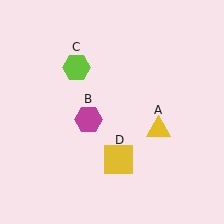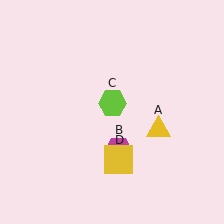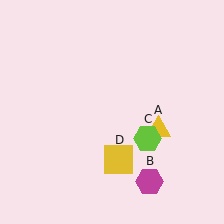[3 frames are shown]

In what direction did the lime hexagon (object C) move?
The lime hexagon (object C) moved down and to the right.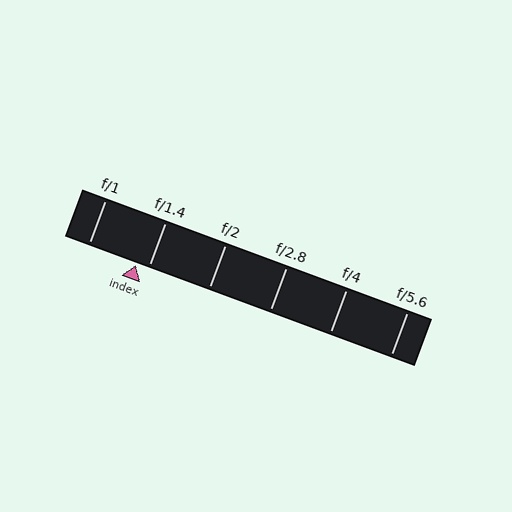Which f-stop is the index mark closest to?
The index mark is closest to f/1.4.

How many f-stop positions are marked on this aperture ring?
There are 6 f-stop positions marked.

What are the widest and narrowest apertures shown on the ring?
The widest aperture shown is f/1 and the narrowest is f/5.6.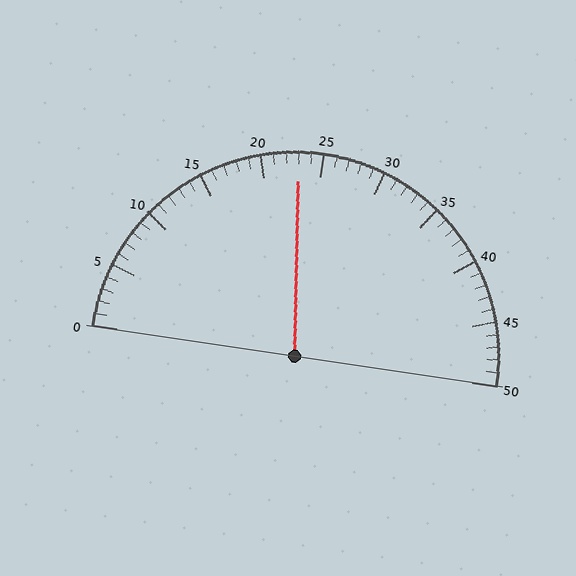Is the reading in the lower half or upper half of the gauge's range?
The reading is in the lower half of the range (0 to 50).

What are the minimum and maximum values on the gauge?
The gauge ranges from 0 to 50.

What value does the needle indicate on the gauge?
The needle indicates approximately 23.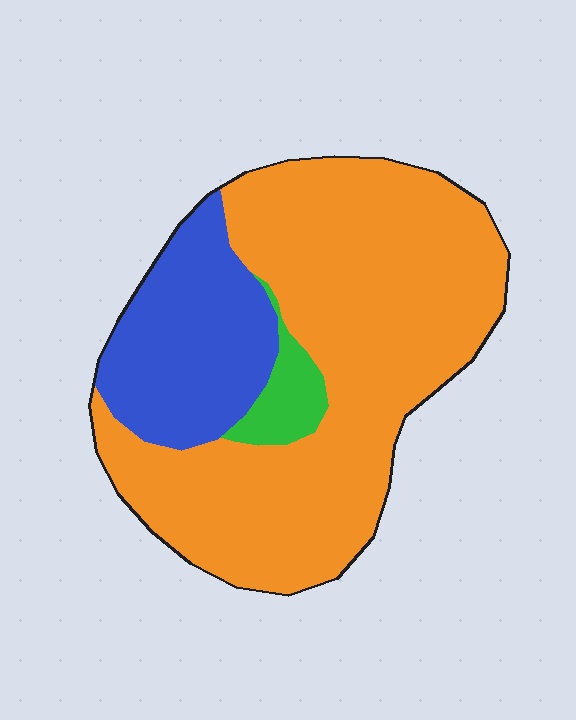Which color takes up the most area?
Orange, at roughly 70%.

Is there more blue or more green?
Blue.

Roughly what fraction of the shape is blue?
Blue covers roughly 25% of the shape.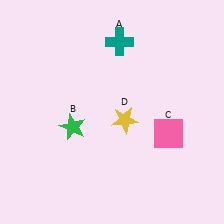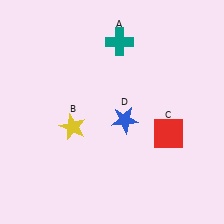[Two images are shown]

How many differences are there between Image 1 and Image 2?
There are 3 differences between the two images.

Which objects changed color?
B changed from green to yellow. C changed from pink to red. D changed from yellow to blue.